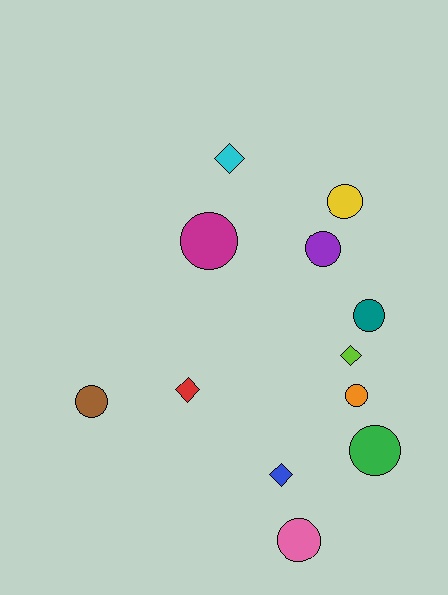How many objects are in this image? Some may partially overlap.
There are 12 objects.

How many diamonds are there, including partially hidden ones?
There are 4 diamonds.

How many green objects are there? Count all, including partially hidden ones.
There is 1 green object.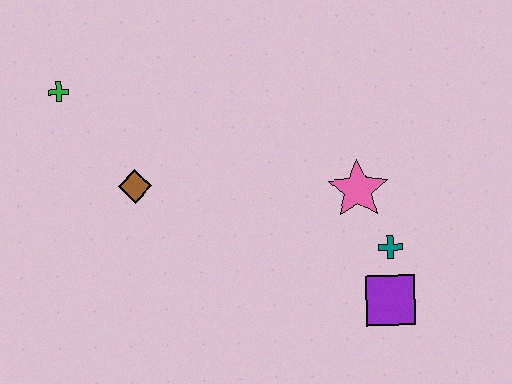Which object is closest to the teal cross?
The purple square is closest to the teal cross.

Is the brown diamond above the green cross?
No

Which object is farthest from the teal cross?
The green cross is farthest from the teal cross.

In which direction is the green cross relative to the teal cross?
The green cross is to the left of the teal cross.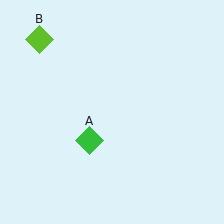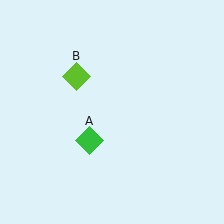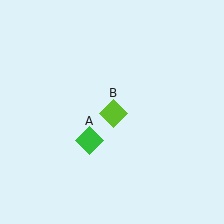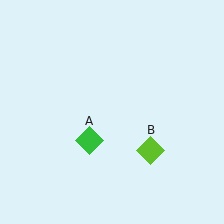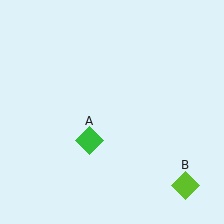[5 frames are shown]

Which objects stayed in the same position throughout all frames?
Green diamond (object A) remained stationary.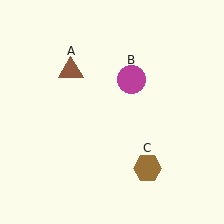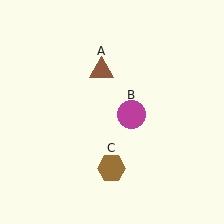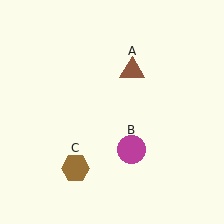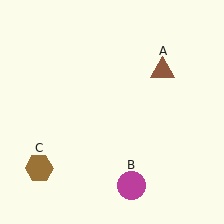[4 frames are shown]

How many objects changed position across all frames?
3 objects changed position: brown triangle (object A), magenta circle (object B), brown hexagon (object C).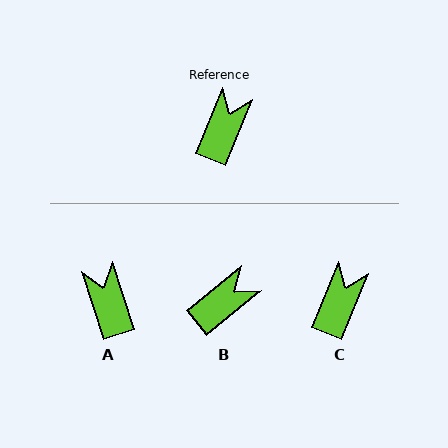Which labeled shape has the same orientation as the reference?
C.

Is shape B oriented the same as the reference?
No, it is off by about 29 degrees.